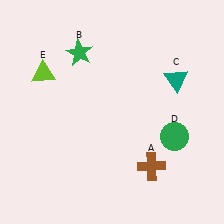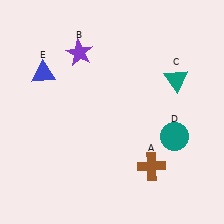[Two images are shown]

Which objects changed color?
B changed from green to purple. D changed from green to teal. E changed from lime to blue.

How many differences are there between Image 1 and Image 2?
There are 3 differences between the two images.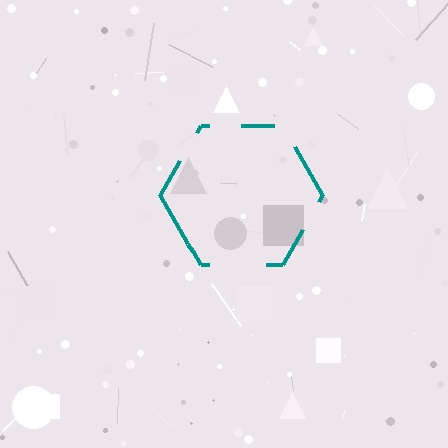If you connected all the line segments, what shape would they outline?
They would outline a hexagon.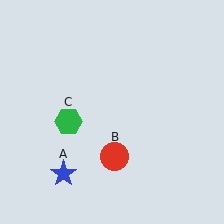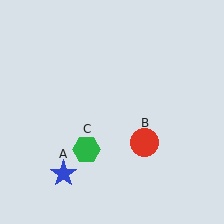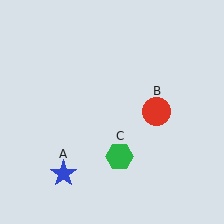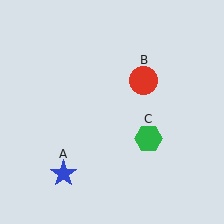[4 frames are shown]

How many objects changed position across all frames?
2 objects changed position: red circle (object B), green hexagon (object C).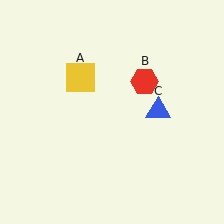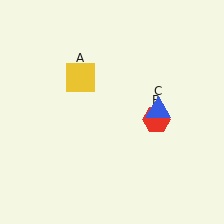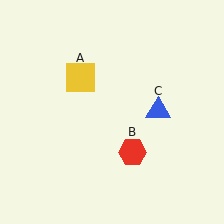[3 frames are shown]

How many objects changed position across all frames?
1 object changed position: red hexagon (object B).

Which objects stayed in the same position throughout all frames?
Yellow square (object A) and blue triangle (object C) remained stationary.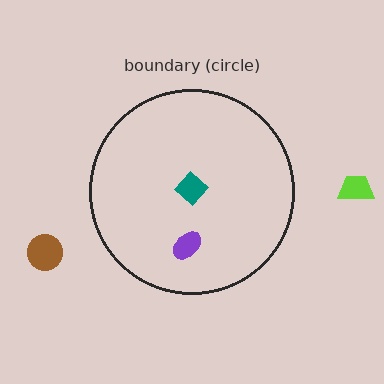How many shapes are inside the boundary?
2 inside, 2 outside.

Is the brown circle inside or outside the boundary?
Outside.